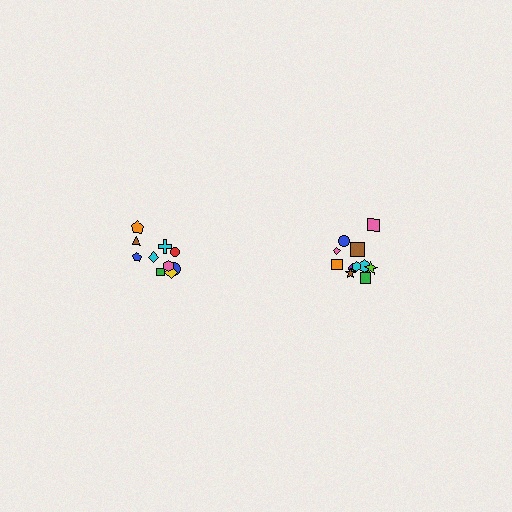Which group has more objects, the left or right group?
The right group.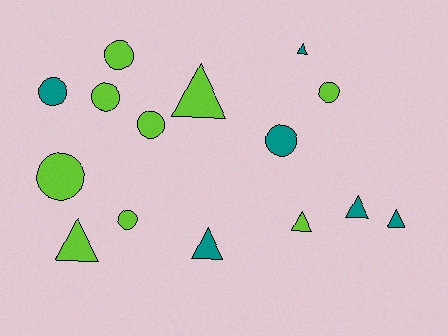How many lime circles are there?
There are 6 lime circles.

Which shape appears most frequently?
Circle, with 8 objects.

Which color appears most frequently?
Lime, with 9 objects.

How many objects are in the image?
There are 15 objects.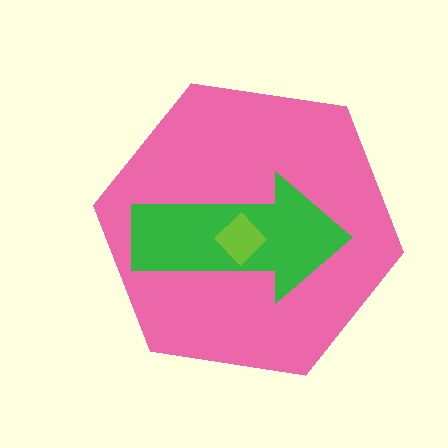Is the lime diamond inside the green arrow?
Yes.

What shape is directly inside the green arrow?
The lime diamond.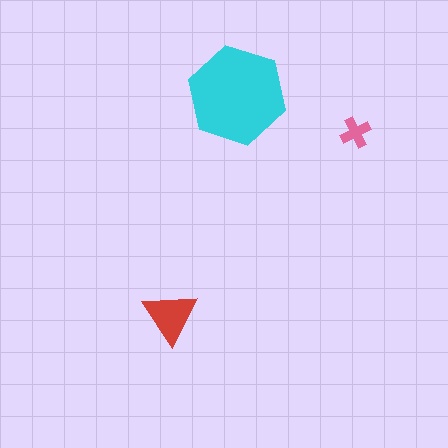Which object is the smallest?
The pink cross.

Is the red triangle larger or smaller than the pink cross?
Larger.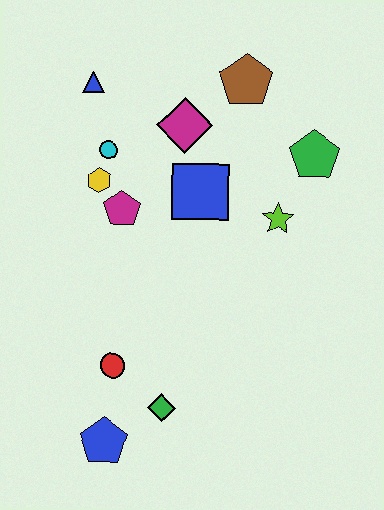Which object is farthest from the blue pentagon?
The brown pentagon is farthest from the blue pentagon.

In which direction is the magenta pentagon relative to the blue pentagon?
The magenta pentagon is above the blue pentagon.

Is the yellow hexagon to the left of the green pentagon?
Yes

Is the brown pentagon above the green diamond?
Yes